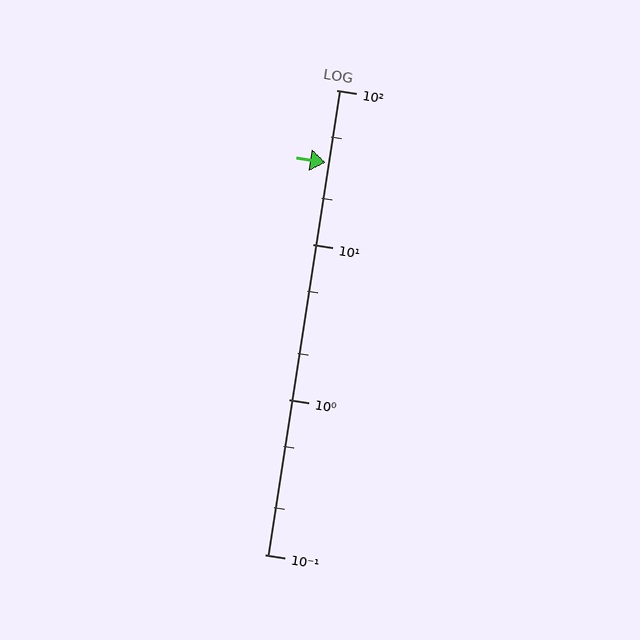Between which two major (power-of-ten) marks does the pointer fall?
The pointer is between 10 and 100.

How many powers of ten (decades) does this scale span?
The scale spans 3 decades, from 0.1 to 100.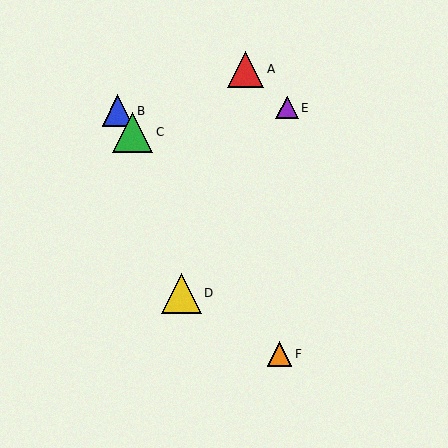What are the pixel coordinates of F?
Object F is at (279, 354).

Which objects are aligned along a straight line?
Objects B, C, F are aligned along a straight line.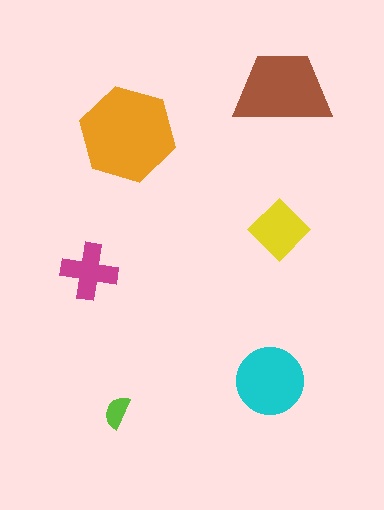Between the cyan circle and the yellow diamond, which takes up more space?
The cyan circle.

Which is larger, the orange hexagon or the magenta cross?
The orange hexagon.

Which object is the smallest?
The lime semicircle.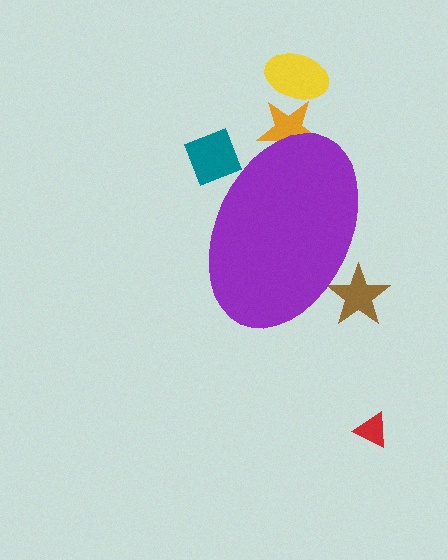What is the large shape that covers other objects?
A purple ellipse.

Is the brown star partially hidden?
Yes, the brown star is partially hidden behind the purple ellipse.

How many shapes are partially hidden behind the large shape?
3 shapes are partially hidden.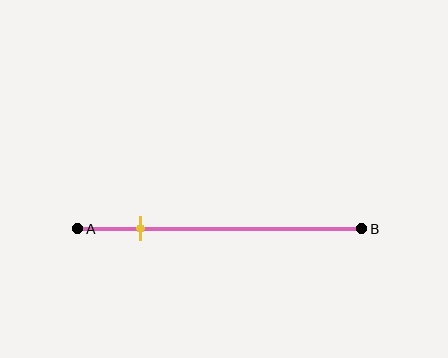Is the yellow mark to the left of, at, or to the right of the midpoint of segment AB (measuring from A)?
The yellow mark is to the left of the midpoint of segment AB.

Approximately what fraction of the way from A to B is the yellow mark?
The yellow mark is approximately 20% of the way from A to B.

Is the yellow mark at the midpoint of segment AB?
No, the mark is at about 20% from A, not at the 50% midpoint.